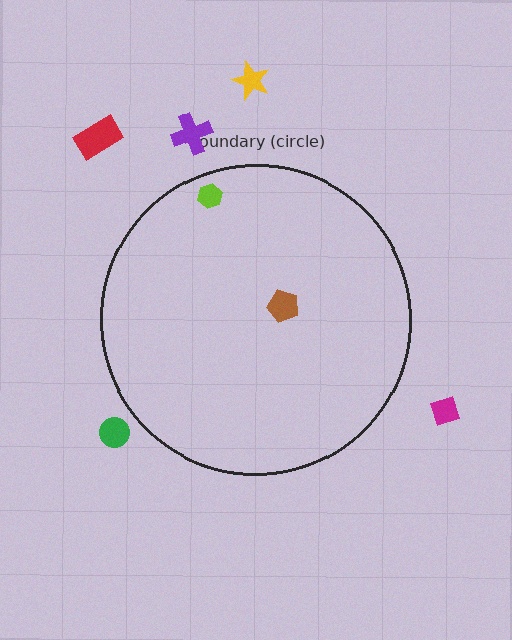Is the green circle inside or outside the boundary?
Outside.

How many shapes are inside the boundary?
2 inside, 5 outside.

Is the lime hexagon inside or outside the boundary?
Inside.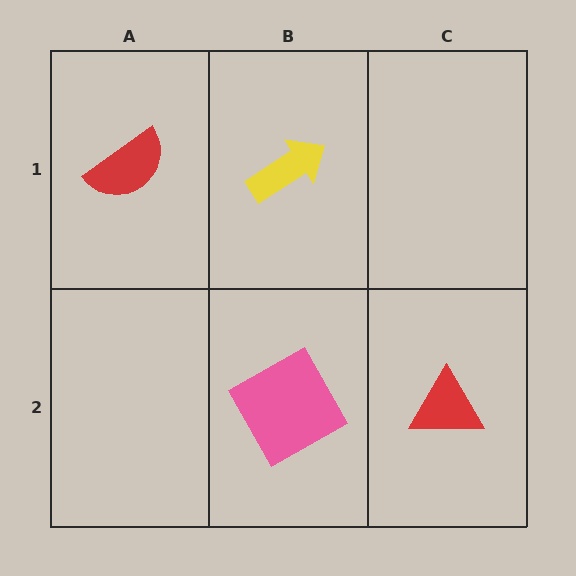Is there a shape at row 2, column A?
No, that cell is empty.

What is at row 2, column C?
A red triangle.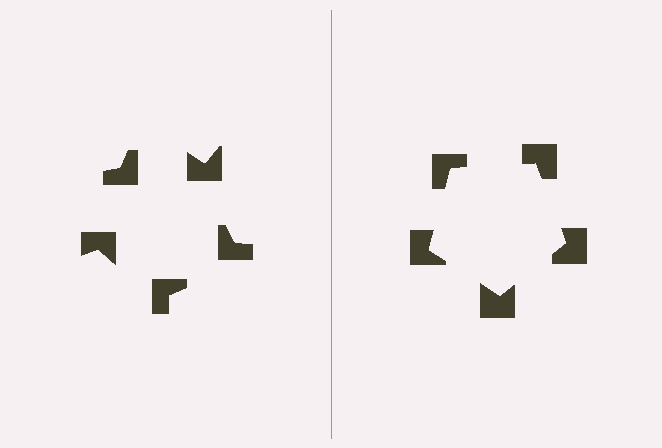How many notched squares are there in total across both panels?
10 — 5 on each side.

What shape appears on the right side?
An illusory pentagon.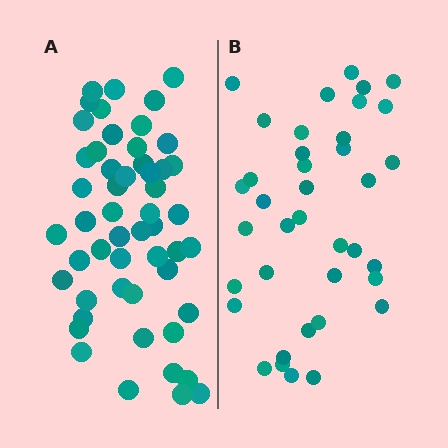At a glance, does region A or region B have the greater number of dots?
Region A (the left region) has more dots.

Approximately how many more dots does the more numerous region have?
Region A has approximately 15 more dots than region B.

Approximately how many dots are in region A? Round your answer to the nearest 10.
About 50 dots. (The exact count is 52, which rounds to 50.)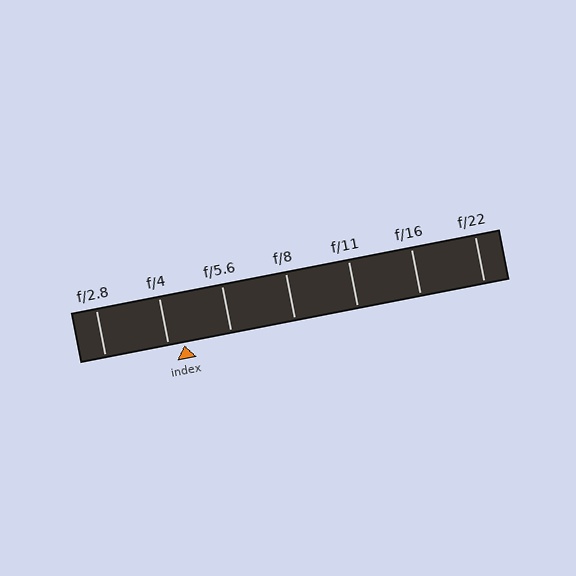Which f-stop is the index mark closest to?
The index mark is closest to f/4.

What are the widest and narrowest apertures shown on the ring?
The widest aperture shown is f/2.8 and the narrowest is f/22.